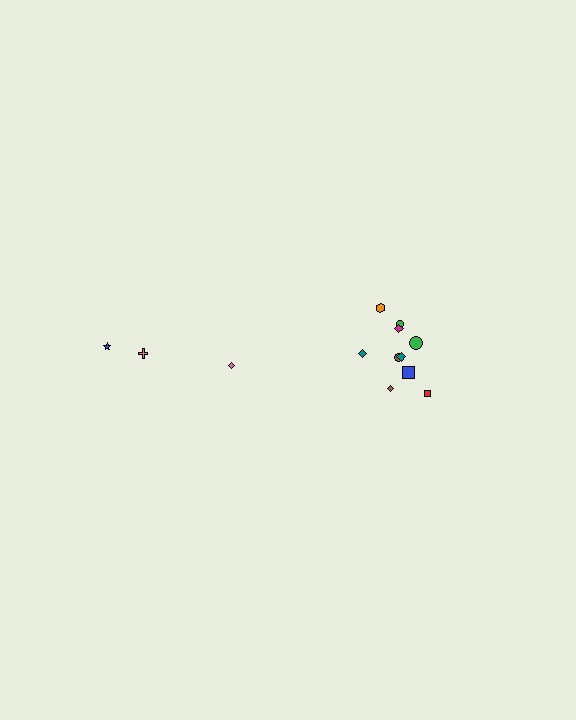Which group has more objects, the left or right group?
The right group.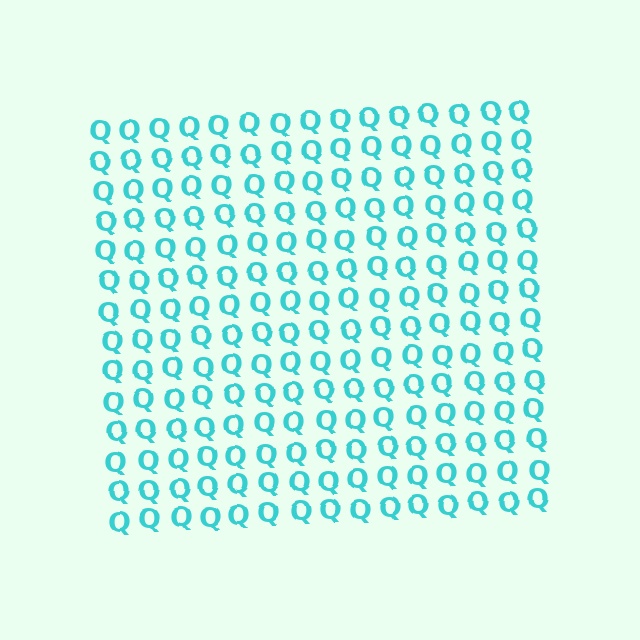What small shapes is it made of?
It is made of small letter Q's.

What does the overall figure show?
The overall figure shows a square.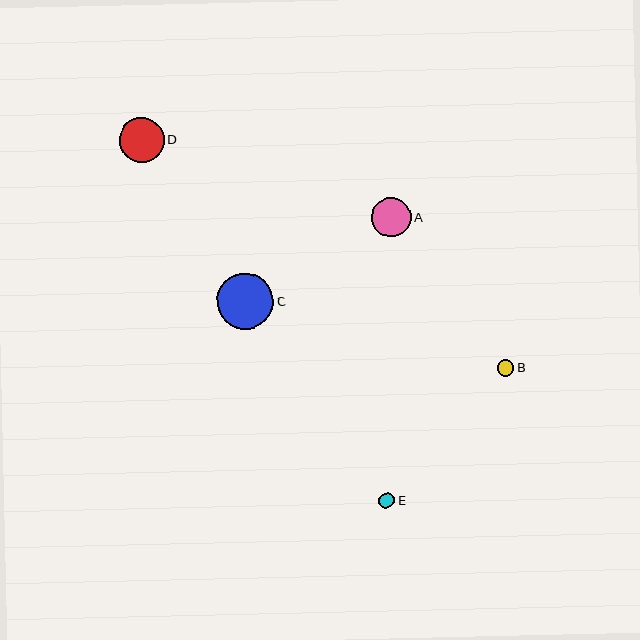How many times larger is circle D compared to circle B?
Circle D is approximately 2.7 times the size of circle B.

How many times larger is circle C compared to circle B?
Circle C is approximately 3.4 times the size of circle B.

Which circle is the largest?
Circle C is the largest with a size of approximately 56 pixels.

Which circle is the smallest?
Circle E is the smallest with a size of approximately 16 pixels.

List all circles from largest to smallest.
From largest to smallest: C, D, A, B, E.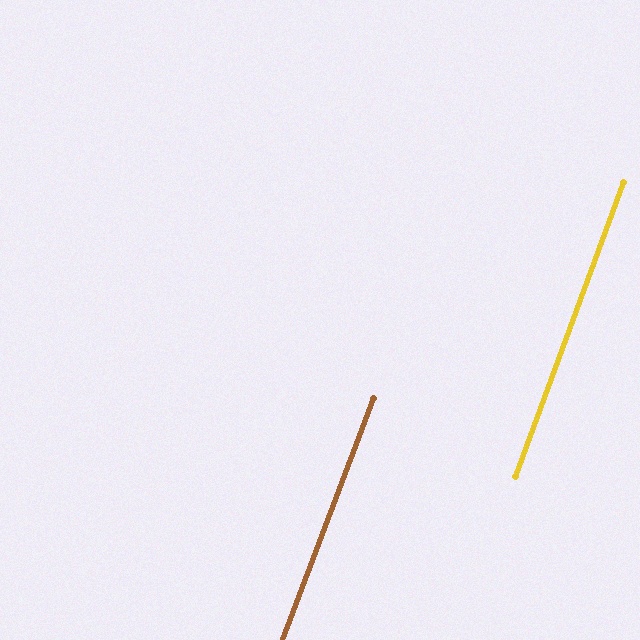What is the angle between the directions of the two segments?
Approximately 0 degrees.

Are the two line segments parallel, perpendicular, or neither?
Parallel — their directions differ by only 0.5°.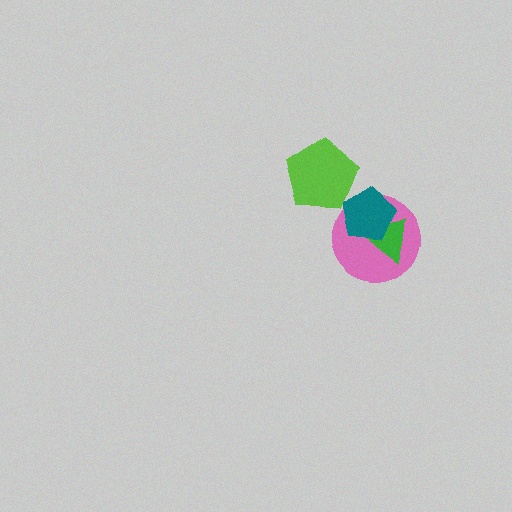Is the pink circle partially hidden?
Yes, it is partially covered by another shape.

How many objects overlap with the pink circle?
2 objects overlap with the pink circle.